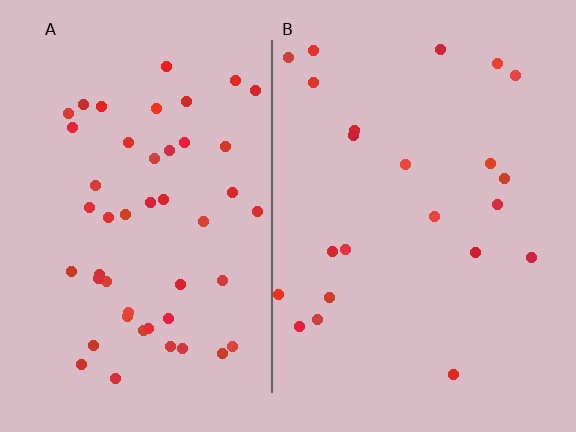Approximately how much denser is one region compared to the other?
Approximately 2.1× — region A over region B.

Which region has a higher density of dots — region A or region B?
A (the left).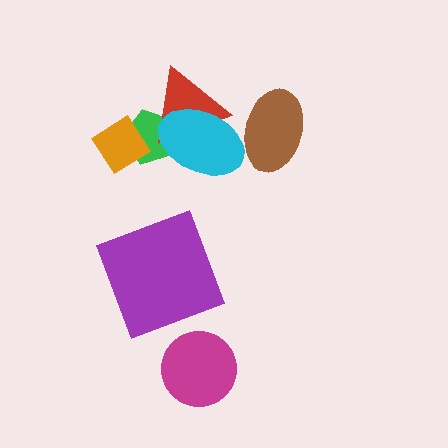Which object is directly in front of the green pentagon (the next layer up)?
The orange diamond is directly in front of the green pentagon.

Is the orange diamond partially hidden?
No, no other shape covers it.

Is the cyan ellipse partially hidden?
Yes, it is partially covered by another shape.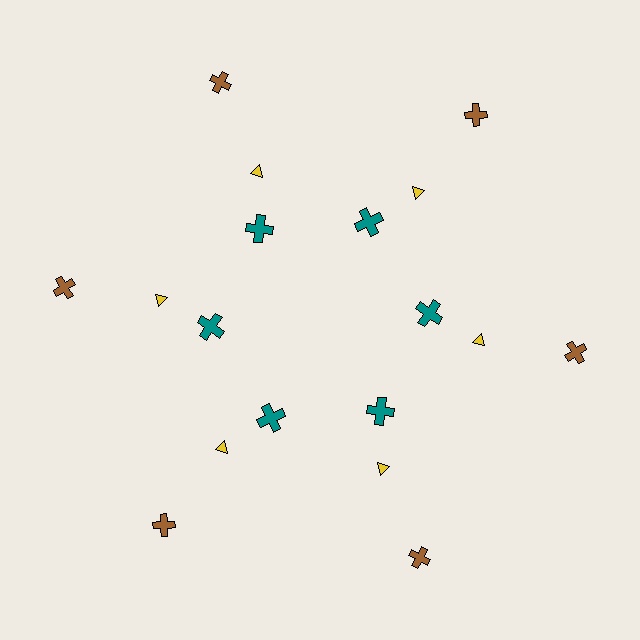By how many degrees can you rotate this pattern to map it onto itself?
The pattern maps onto itself every 60 degrees of rotation.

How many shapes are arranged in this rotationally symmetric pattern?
There are 18 shapes, arranged in 6 groups of 3.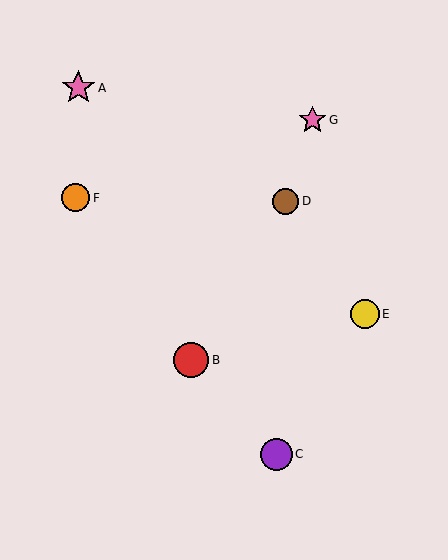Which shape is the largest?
The red circle (labeled B) is the largest.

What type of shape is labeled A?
Shape A is a pink star.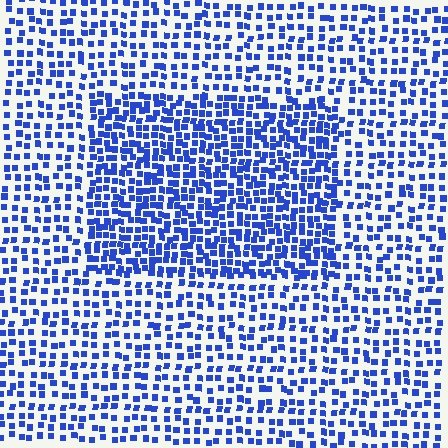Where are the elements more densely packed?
The elements are more densely packed inside the rectangle boundary.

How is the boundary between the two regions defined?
The boundary is defined by a change in element density (approximately 1.8x ratio). All elements are the same color, size, and shape.